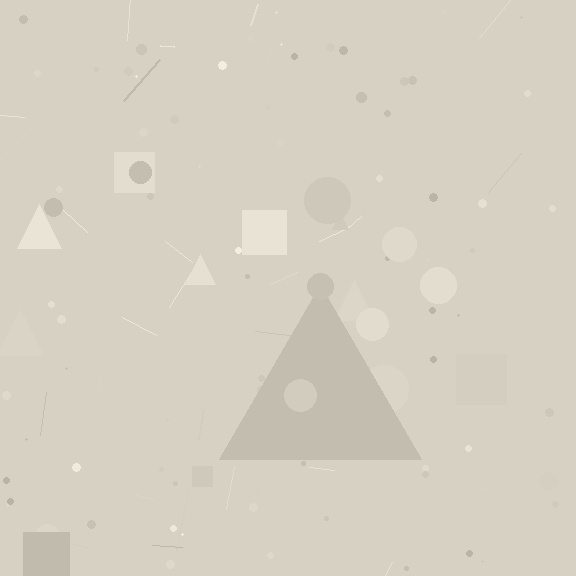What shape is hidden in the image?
A triangle is hidden in the image.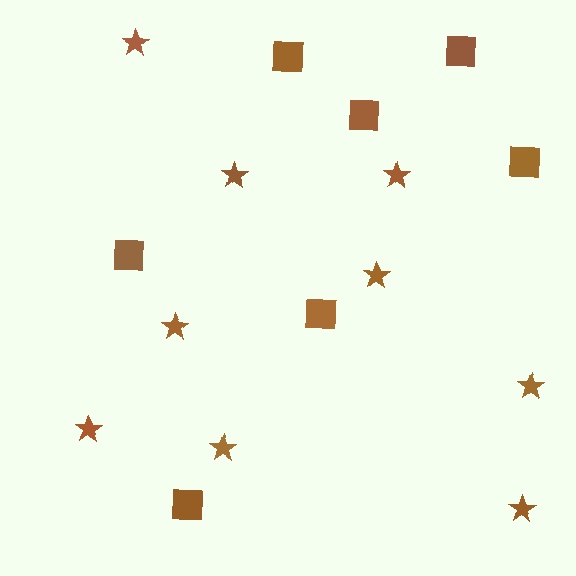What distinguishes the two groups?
There are 2 groups: one group of stars (9) and one group of squares (7).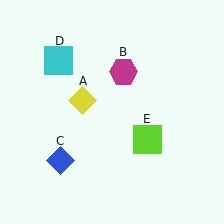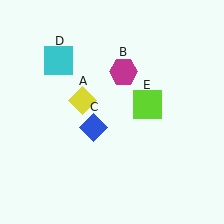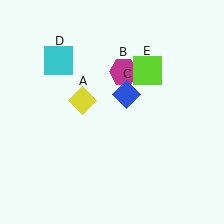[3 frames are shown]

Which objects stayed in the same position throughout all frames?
Yellow diamond (object A) and magenta hexagon (object B) and cyan square (object D) remained stationary.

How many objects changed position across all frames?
2 objects changed position: blue diamond (object C), lime square (object E).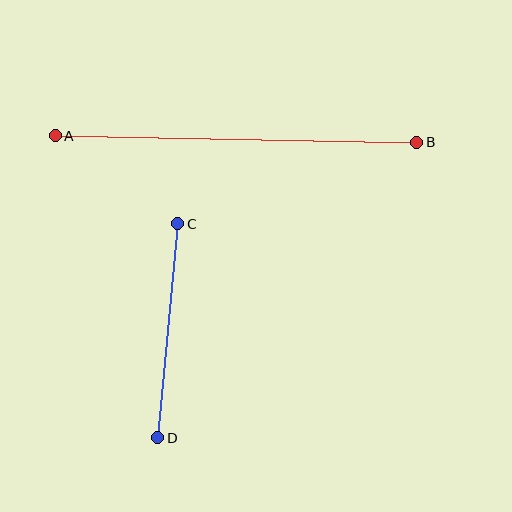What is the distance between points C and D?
The distance is approximately 215 pixels.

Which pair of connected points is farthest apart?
Points A and B are farthest apart.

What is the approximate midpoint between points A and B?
The midpoint is at approximately (236, 139) pixels.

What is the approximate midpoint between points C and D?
The midpoint is at approximately (168, 331) pixels.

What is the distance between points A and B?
The distance is approximately 362 pixels.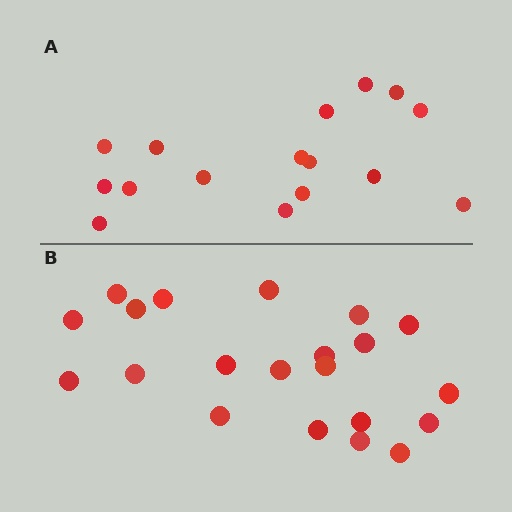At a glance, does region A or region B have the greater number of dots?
Region B (the bottom region) has more dots.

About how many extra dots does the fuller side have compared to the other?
Region B has about 5 more dots than region A.